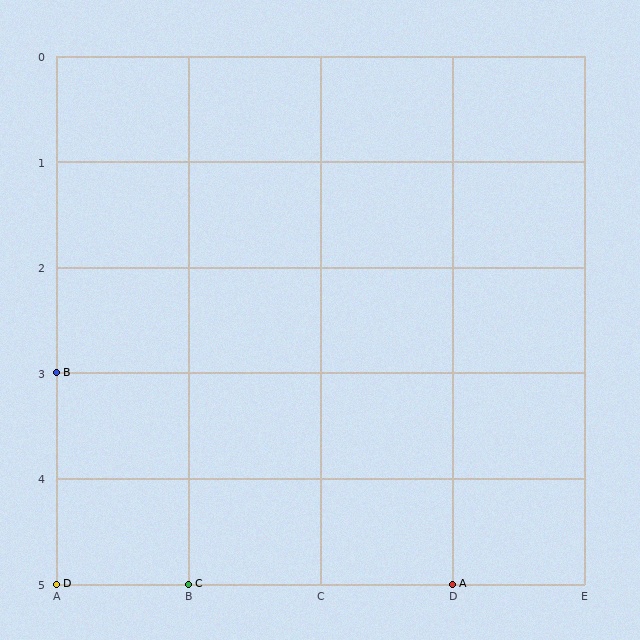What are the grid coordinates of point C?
Point C is at grid coordinates (B, 5).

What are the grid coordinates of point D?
Point D is at grid coordinates (A, 5).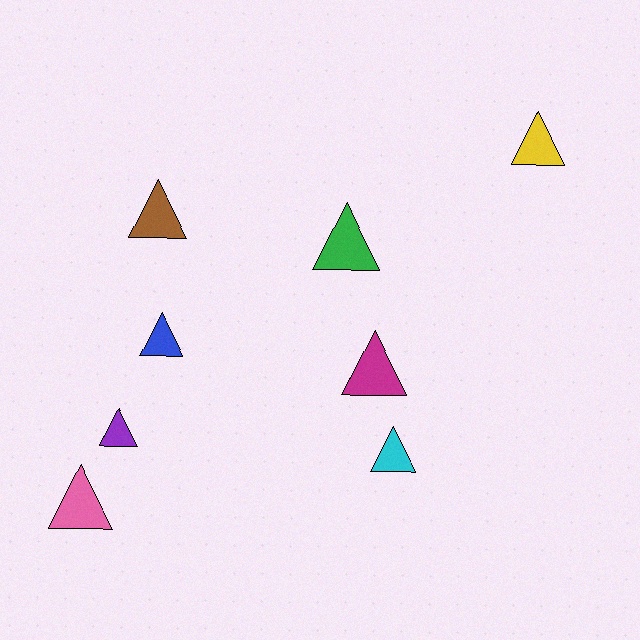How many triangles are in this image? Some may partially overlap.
There are 8 triangles.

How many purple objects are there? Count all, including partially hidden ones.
There is 1 purple object.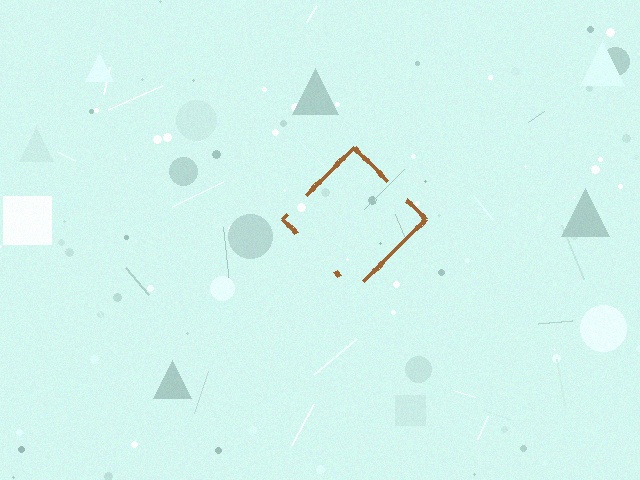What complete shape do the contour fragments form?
The contour fragments form a diamond.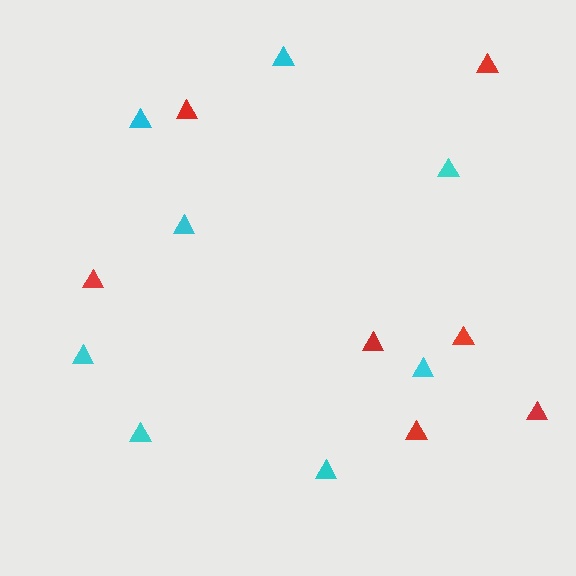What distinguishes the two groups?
There are 2 groups: one group of cyan triangles (8) and one group of red triangles (7).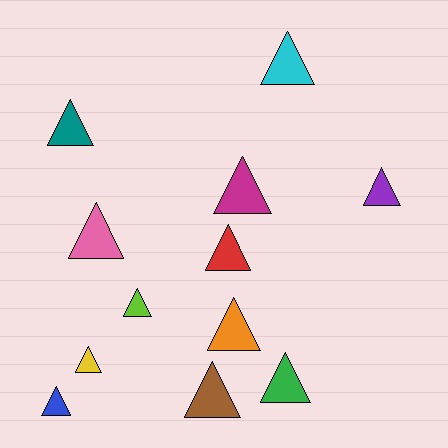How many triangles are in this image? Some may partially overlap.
There are 12 triangles.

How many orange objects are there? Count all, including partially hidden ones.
There is 1 orange object.